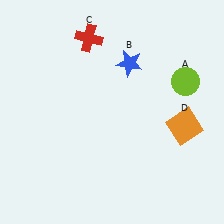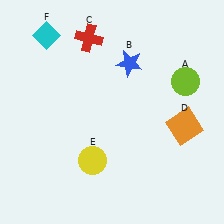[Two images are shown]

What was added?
A yellow circle (E), a cyan diamond (F) were added in Image 2.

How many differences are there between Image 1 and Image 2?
There are 2 differences between the two images.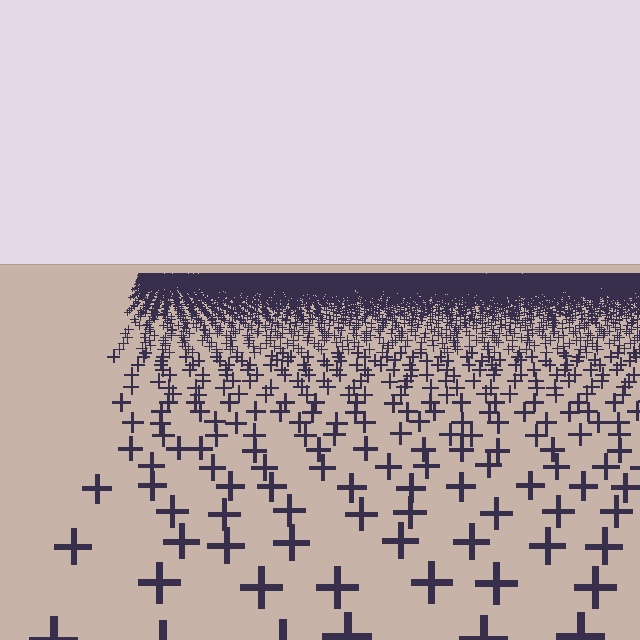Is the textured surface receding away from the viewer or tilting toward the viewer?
The surface is receding away from the viewer. Texture elements get smaller and denser toward the top.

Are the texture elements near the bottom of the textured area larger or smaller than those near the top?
Larger. Near the bottom, elements are closer to the viewer and appear at a bigger on-screen size.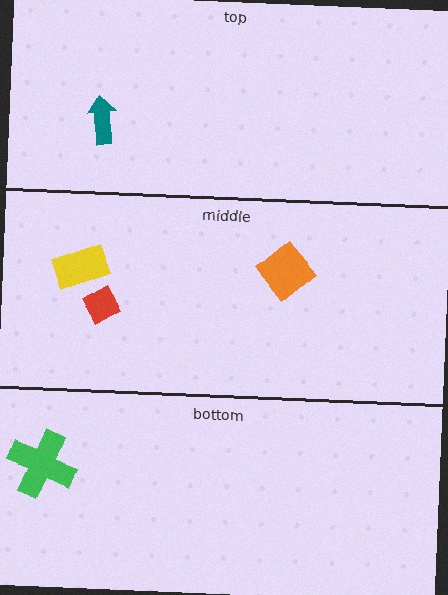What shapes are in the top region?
The teal arrow.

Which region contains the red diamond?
The middle region.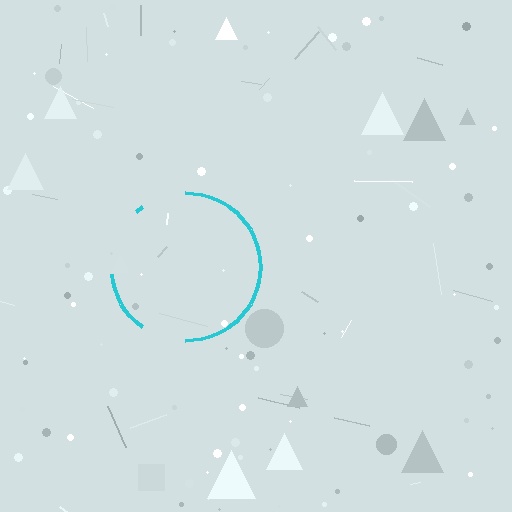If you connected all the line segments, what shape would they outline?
They would outline a circle.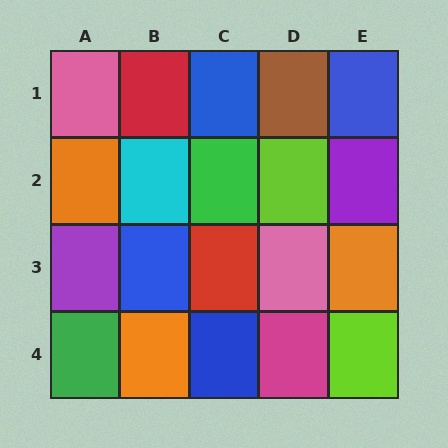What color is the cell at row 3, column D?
Pink.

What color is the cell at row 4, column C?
Blue.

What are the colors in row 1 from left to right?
Pink, red, blue, brown, blue.